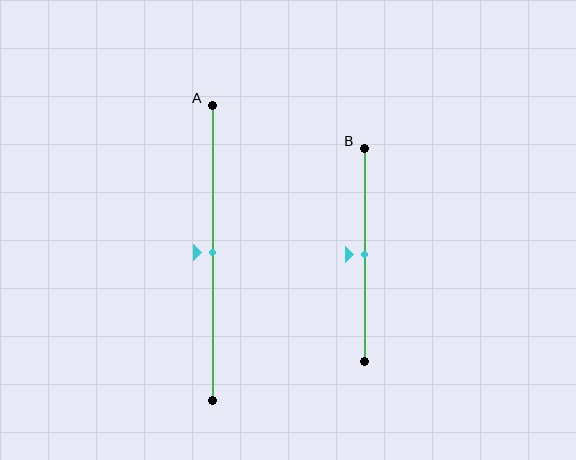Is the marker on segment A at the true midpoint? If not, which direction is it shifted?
Yes, the marker on segment A is at the true midpoint.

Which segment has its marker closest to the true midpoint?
Segment A has its marker closest to the true midpoint.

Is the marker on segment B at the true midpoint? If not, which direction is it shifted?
Yes, the marker on segment B is at the true midpoint.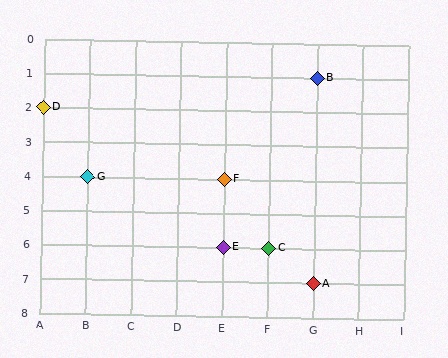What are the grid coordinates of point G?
Point G is at grid coordinates (B, 4).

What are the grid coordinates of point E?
Point E is at grid coordinates (E, 6).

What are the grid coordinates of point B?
Point B is at grid coordinates (G, 1).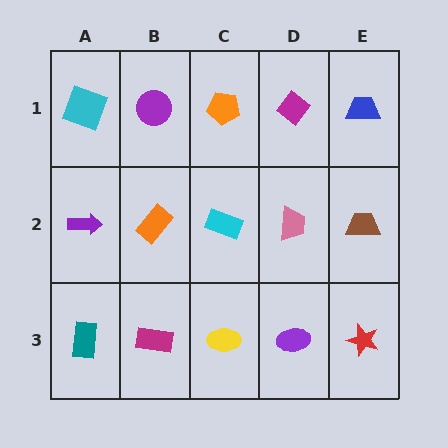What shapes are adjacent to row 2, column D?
A magenta diamond (row 1, column D), a purple ellipse (row 3, column D), a cyan rectangle (row 2, column C), a brown trapezoid (row 2, column E).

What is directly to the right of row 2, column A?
An orange rectangle.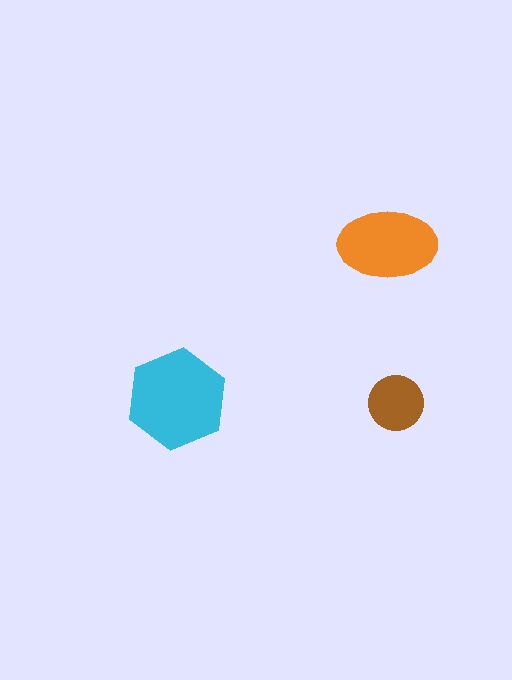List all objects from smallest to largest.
The brown circle, the orange ellipse, the cyan hexagon.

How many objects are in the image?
There are 3 objects in the image.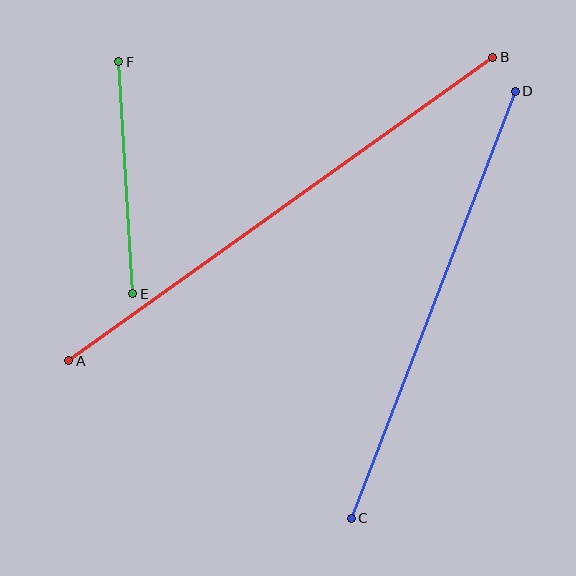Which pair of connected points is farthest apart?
Points A and B are farthest apart.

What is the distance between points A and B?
The distance is approximately 521 pixels.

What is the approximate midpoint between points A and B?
The midpoint is at approximately (281, 209) pixels.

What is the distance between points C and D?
The distance is approximately 457 pixels.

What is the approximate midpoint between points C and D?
The midpoint is at approximately (433, 305) pixels.